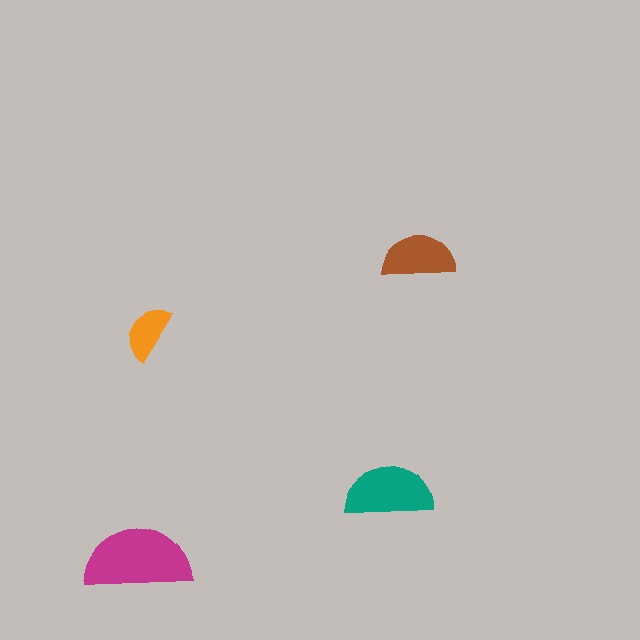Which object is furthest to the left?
The magenta semicircle is leftmost.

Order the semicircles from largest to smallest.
the magenta one, the teal one, the brown one, the orange one.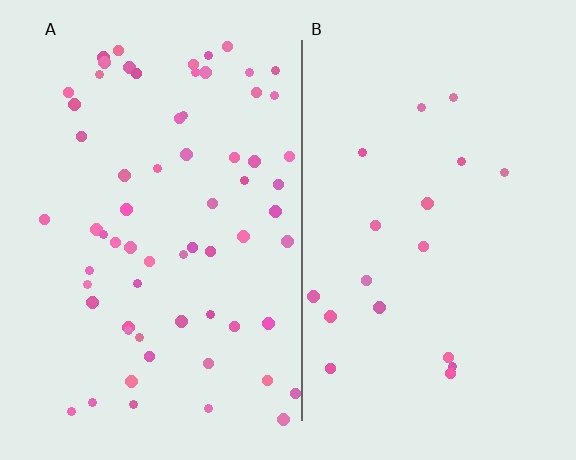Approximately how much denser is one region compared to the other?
Approximately 3.5× — region A over region B.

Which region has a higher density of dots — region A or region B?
A (the left).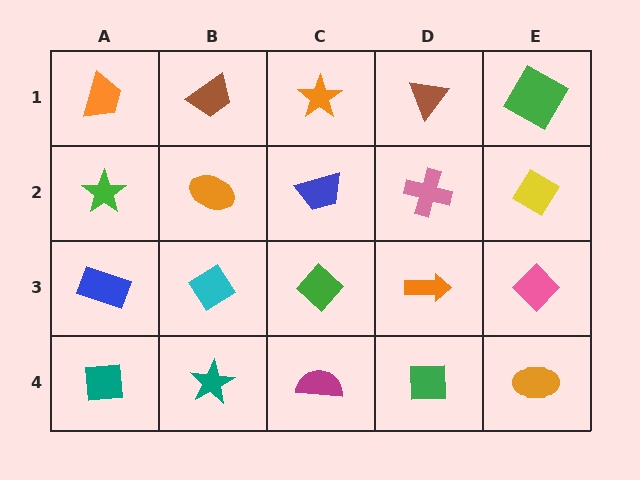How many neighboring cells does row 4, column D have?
3.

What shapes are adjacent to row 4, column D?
An orange arrow (row 3, column D), a magenta semicircle (row 4, column C), an orange ellipse (row 4, column E).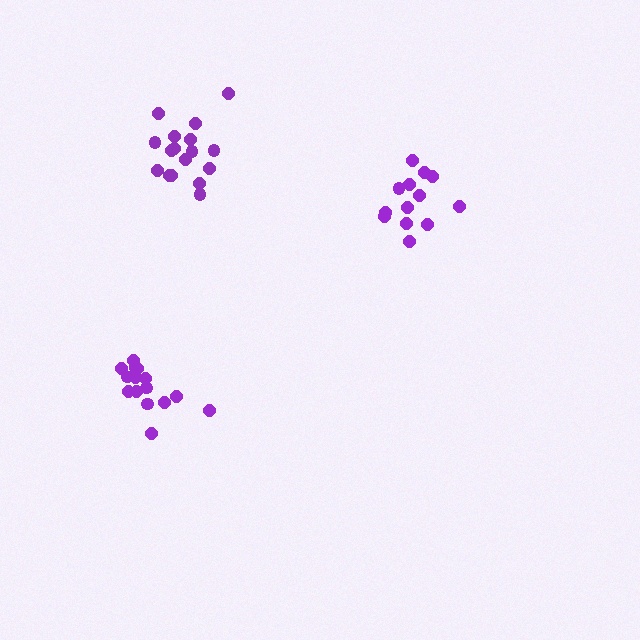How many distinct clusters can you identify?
There are 3 distinct clusters.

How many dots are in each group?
Group 1: 15 dots, Group 2: 17 dots, Group 3: 13 dots (45 total).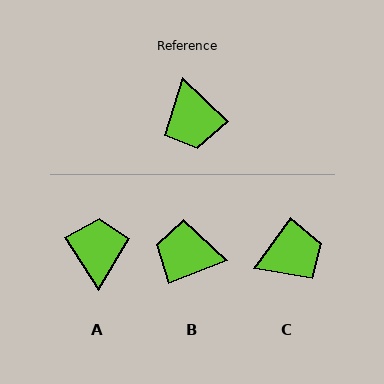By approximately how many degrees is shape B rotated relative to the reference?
Approximately 115 degrees clockwise.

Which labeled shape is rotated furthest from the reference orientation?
A, about 167 degrees away.